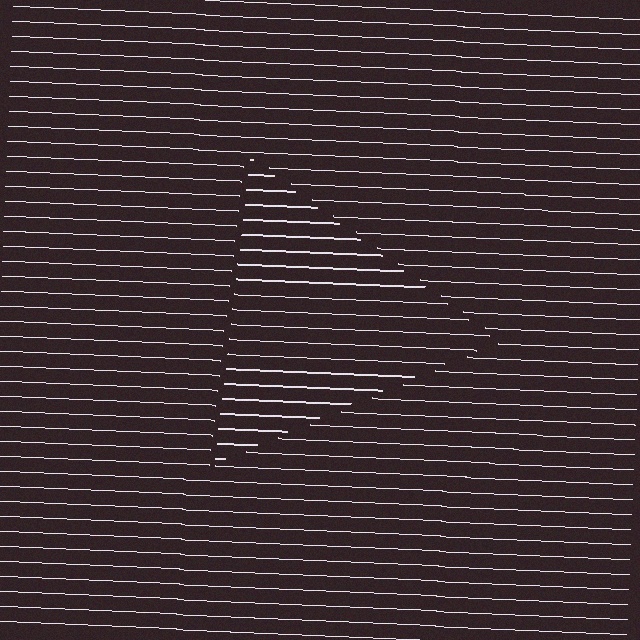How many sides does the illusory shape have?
3 sides — the line-ends trace a triangle.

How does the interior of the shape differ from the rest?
The interior of the shape contains the same grating, shifted by half a period — the contour is defined by the phase discontinuity where line-ends from the inner and outer gratings abut.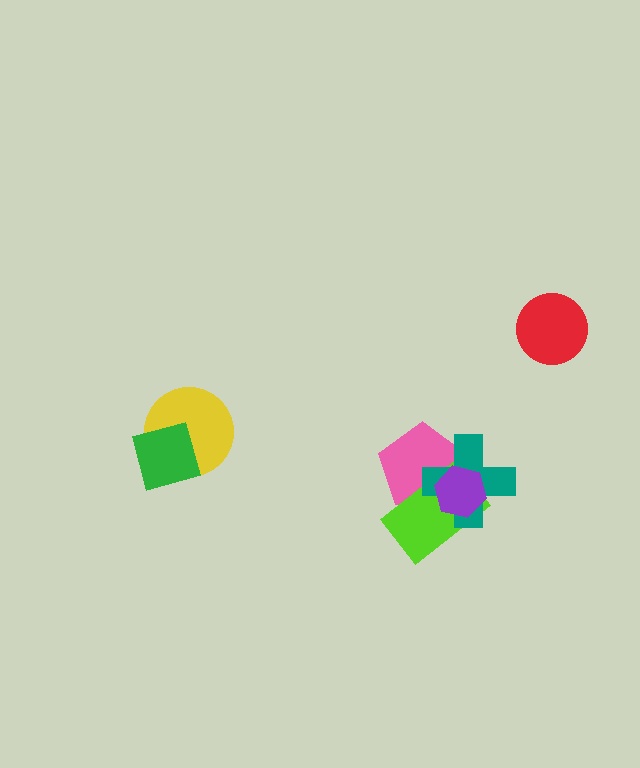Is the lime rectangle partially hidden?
Yes, it is partially covered by another shape.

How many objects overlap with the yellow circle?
1 object overlaps with the yellow circle.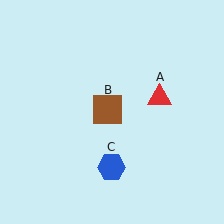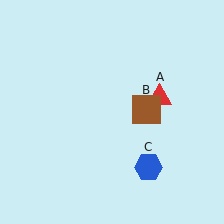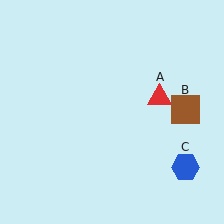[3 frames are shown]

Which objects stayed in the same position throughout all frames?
Red triangle (object A) remained stationary.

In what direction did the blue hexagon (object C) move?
The blue hexagon (object C) moved right.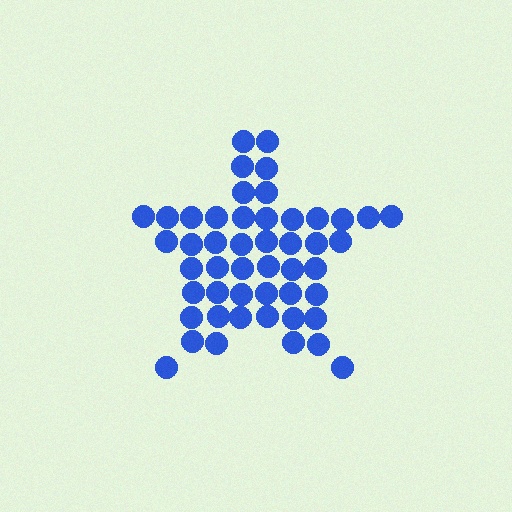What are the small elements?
The small elements are circles.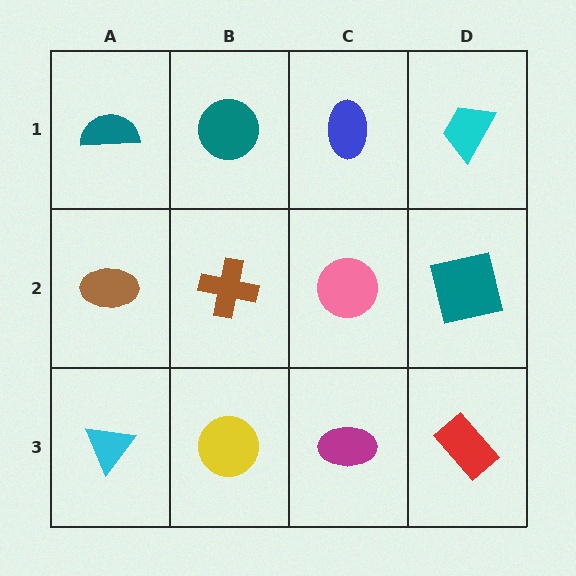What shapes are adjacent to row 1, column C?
A pink circle (row 2, column C), a teal circle (row 1, column B), a cyan trapezoid (row 1, column D).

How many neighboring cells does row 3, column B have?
3.